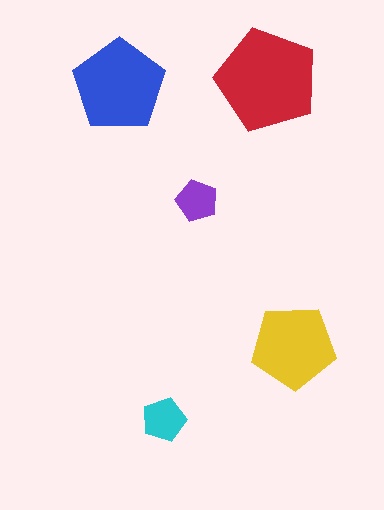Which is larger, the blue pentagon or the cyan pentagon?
The blue one.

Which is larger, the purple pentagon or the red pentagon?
The red one.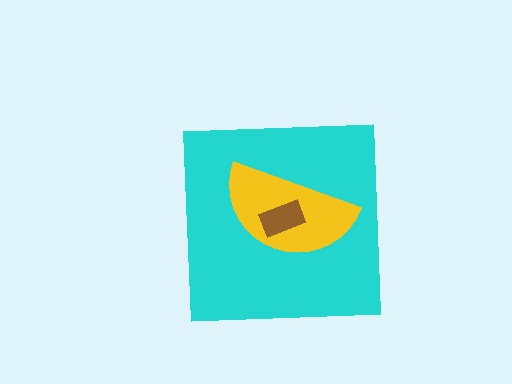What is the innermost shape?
The brown rectangle.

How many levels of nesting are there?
3.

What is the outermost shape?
The cyan square.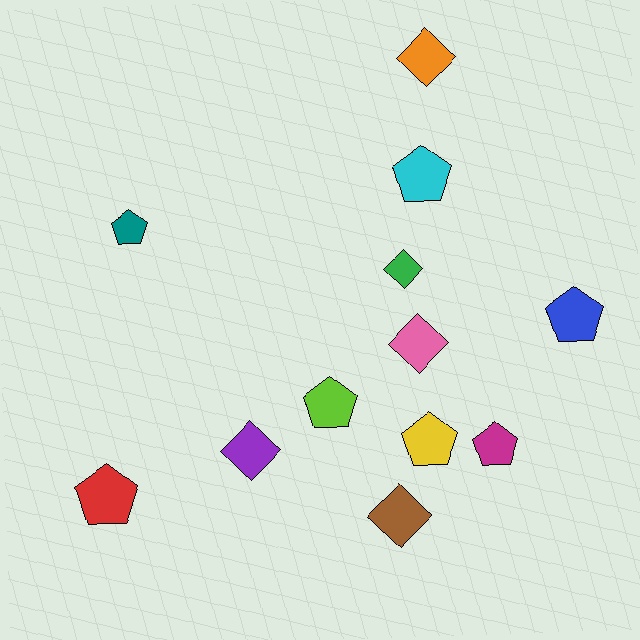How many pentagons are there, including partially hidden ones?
There are 7 pentagons.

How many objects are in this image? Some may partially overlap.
There are 12 objects.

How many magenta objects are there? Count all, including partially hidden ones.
There is 1 magenta object.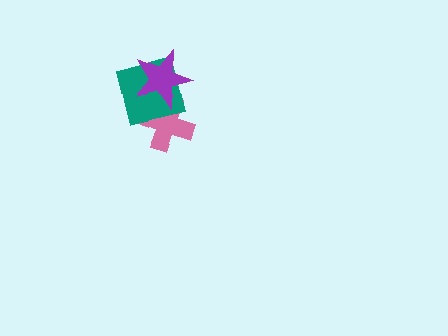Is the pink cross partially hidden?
Yes, it is partially covered by another shape.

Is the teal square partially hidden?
Yes, it is partially covered by another shape.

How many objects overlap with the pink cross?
2 objects overlap with the pink cross.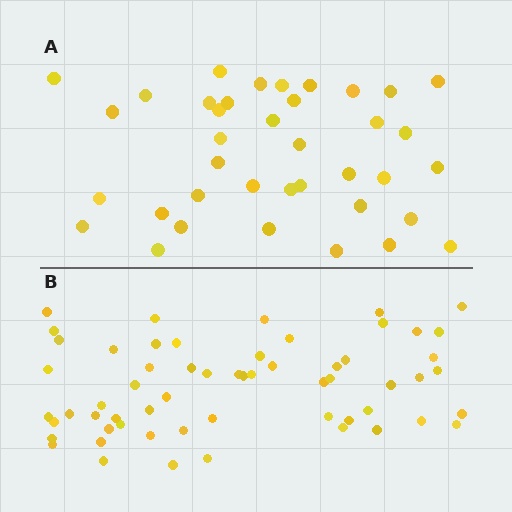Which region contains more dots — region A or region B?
Region B (the bottom region) has more dots.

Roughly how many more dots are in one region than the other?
Region B has approximately 20 more dots than region A.